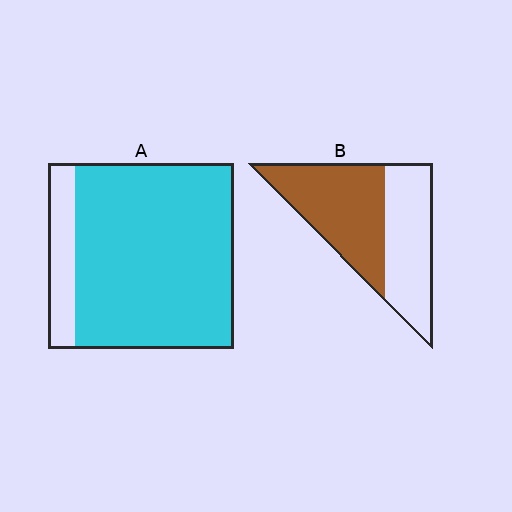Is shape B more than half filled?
Yes.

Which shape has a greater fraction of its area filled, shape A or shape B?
Shape A.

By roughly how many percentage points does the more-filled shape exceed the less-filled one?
By roughly 30 percentage points (A over B).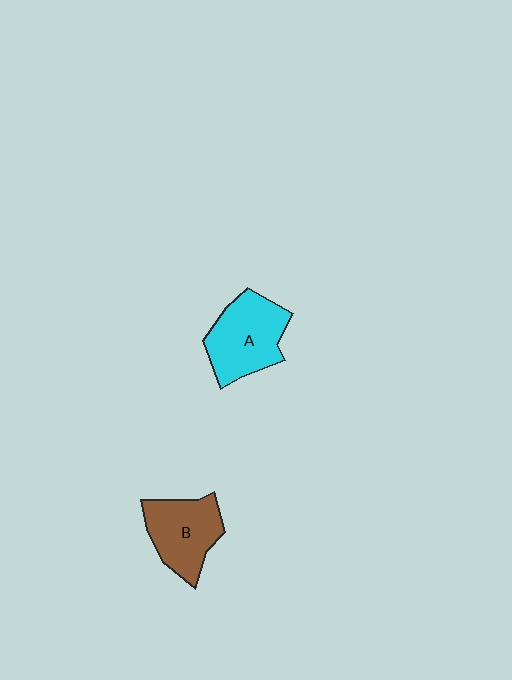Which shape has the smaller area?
Shape B (brown).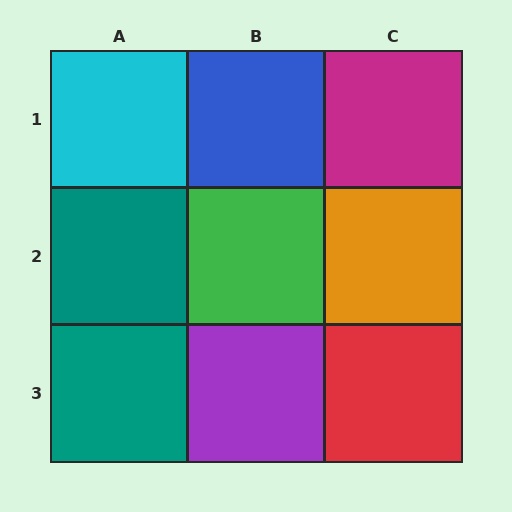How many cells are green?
1 cell is green.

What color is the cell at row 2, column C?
Orange.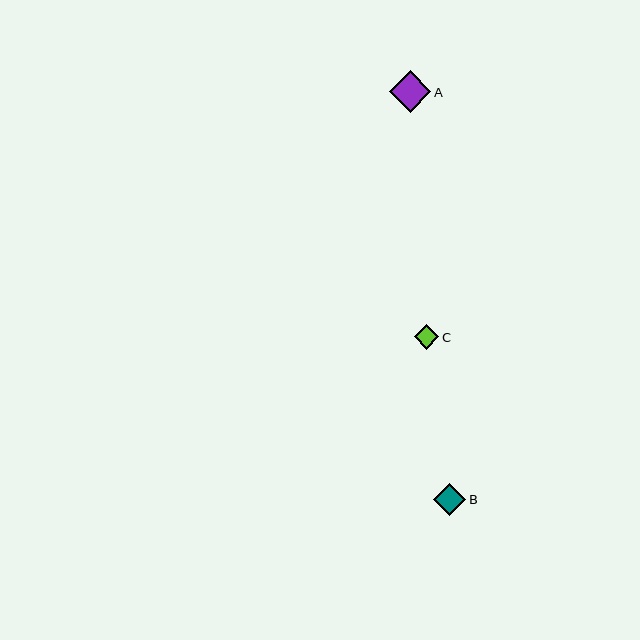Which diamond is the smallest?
Diamond C is the smallest with a size of approximately 24 pixels.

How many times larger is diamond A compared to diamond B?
Diamond A is approximately 1.3 times the size of diamond B.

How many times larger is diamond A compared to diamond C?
Diamond A is approximately 1.7 times the size of diamond C.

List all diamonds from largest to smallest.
From largest to smallest: A, B, C.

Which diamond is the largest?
Diamond A is the largest with a size of approximately 41 pixels.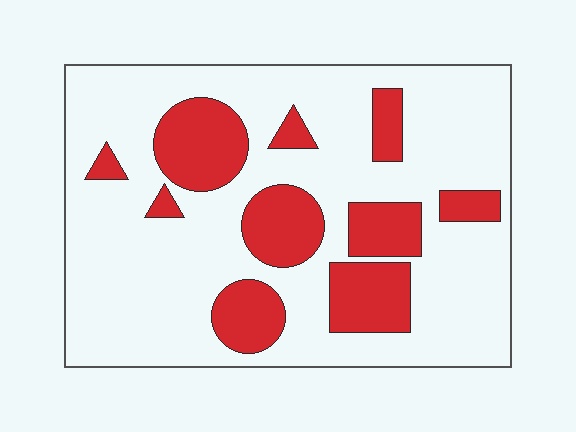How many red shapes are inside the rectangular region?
10.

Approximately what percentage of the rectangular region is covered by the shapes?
Approximately 25%.